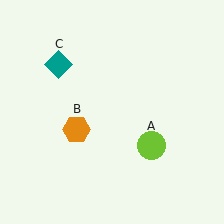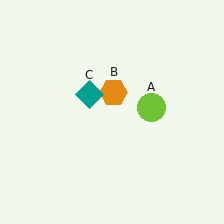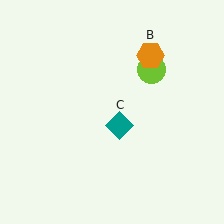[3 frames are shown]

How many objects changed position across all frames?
3 objects changed position: lime circle (object A), orange hexagon (object B), teal diamond (object C).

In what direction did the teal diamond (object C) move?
The teal diamond (object C) moved down and to the right.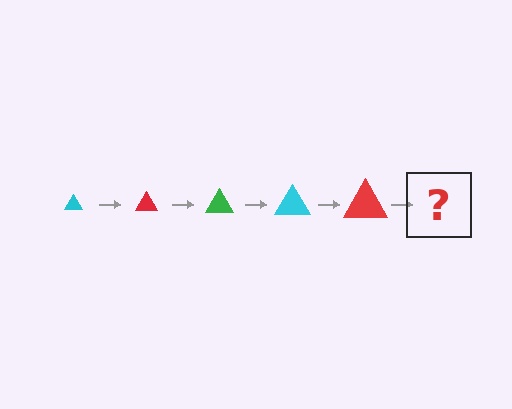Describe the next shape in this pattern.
It should be a green triangle, larger than the previous one.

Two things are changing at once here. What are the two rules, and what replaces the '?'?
The two rules are that the triangle grows larger each step and the color cycles through cyan, red, and green. The '?' should be a green triangle, larger than the previous one.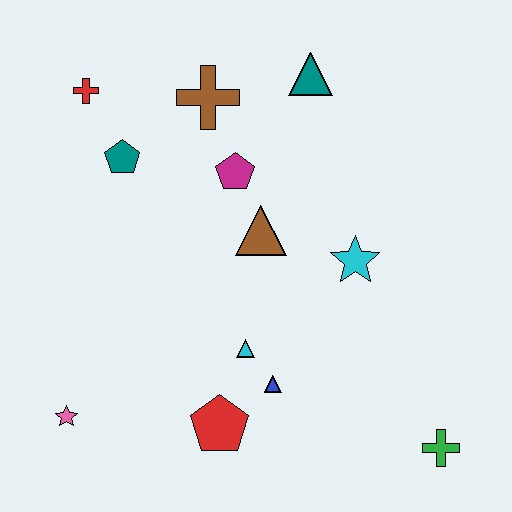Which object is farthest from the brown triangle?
The green cross is farthest from the brown triangle.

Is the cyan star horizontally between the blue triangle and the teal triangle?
No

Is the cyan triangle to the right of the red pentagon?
Yes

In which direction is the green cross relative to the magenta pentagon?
The green cross is below the magenta pentagon.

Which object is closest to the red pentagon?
The blue triangle is closest to the red pentagon.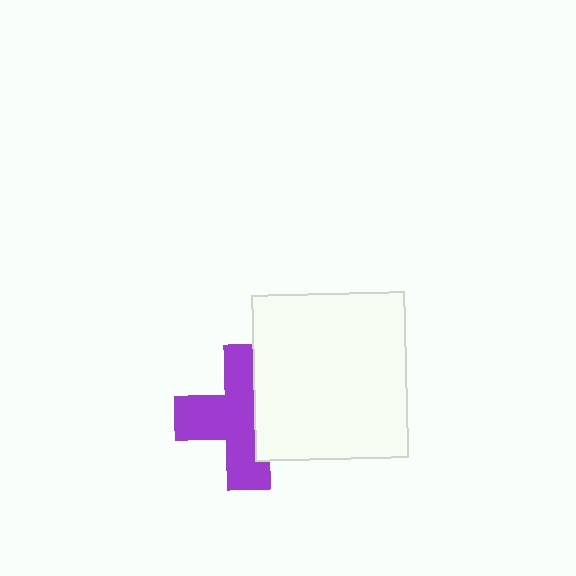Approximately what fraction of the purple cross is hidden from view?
Roughly 36% of the purple cross is hidden behind the white rectangle.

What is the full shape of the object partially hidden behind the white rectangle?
The partially hidden object is a purple cross.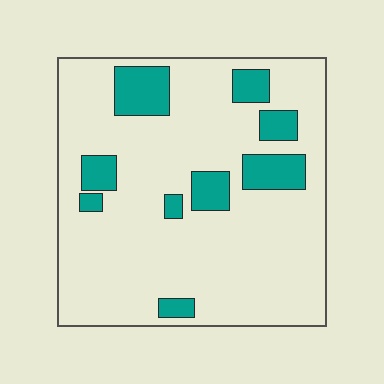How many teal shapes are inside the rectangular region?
9.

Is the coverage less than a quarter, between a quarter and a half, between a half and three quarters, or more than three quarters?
Less than a quarter.